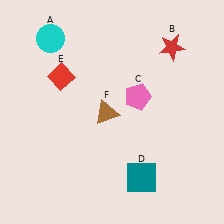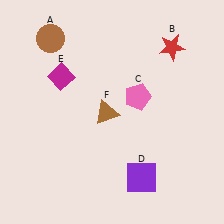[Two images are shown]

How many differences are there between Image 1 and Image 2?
There are 3 differences between the two images.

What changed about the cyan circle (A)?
In Image 1, A is cyan. In Image 2, it changed to brown.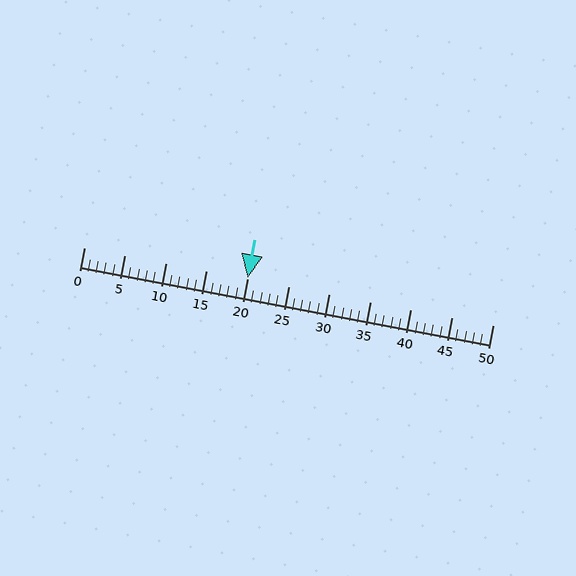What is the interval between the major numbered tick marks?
The major tick marks are spaced 5 units apart.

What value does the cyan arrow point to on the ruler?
The cyan arrow points to approximately 20.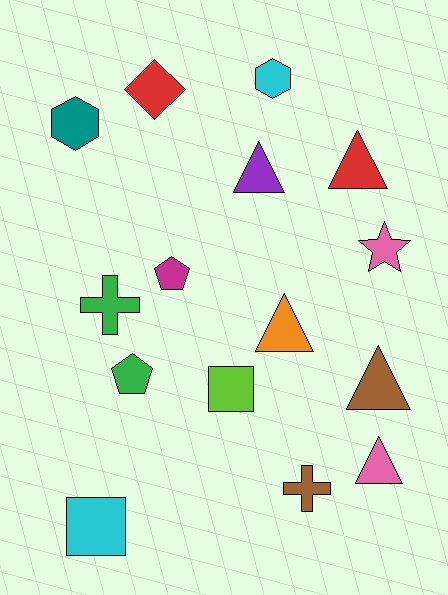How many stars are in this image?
There is 1 star.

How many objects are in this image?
There are 15 objects.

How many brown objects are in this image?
There are 2 brown objects.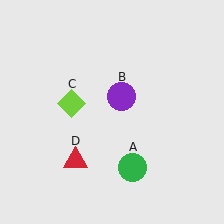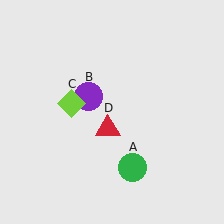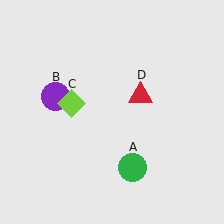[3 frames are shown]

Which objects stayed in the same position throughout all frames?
Green circle (object A) and lime diamond (object C) remained stationary.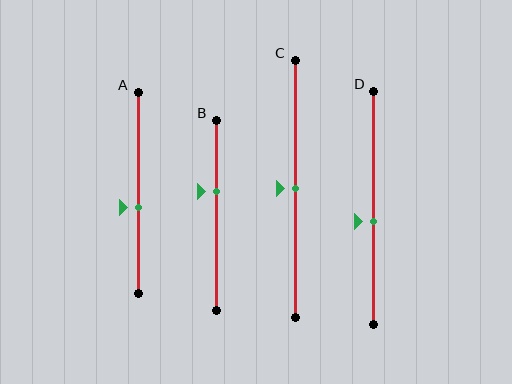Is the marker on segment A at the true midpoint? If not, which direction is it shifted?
No, the marker on segment A is shifted downward by about 7% of the segment length.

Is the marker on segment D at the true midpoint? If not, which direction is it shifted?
No, the marker on segment D is shifted downward by about 6% of the segment length.